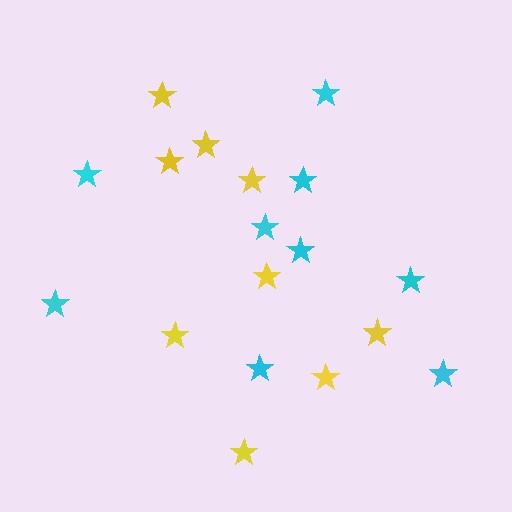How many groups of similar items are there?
There are 2 groups: one group of yellow stars (9) and one group of cyan stars (9).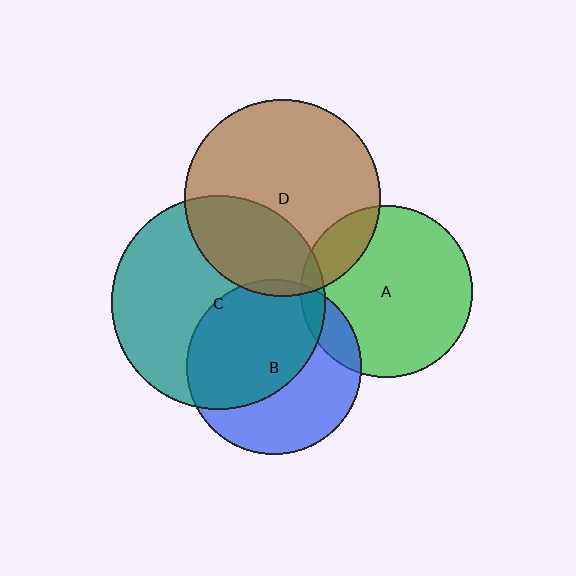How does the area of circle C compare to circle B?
Approximately 1.5 times.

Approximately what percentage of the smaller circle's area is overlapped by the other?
Approximately 15%.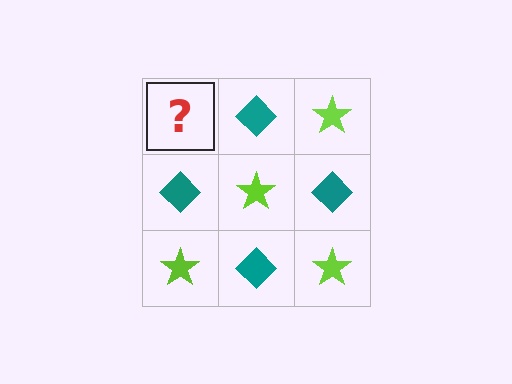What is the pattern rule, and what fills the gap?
The rule is that it alternates lime star and teal diamond in a checkerboard pattern. The gap should be filled with a lime star.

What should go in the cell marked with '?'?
The missing cell should contain a lime star.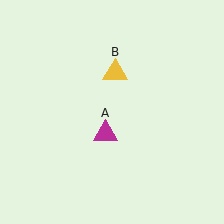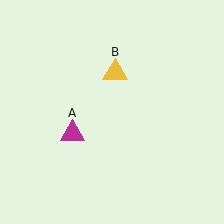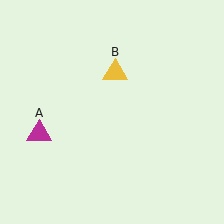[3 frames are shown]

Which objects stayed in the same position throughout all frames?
Yellow triangle (object B) remained stationary.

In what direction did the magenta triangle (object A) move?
The magenta triangle (object A) moved left.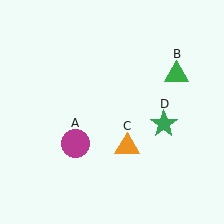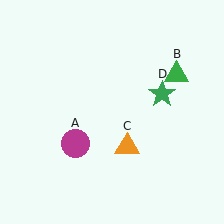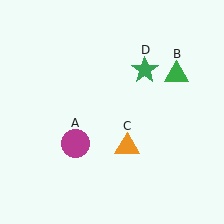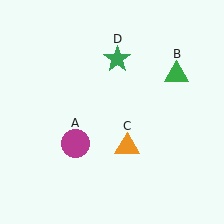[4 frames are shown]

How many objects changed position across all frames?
1 object changed position: green star (object D).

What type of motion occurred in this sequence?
The green star (object D) rotated counterclockwise around the center of the scene.